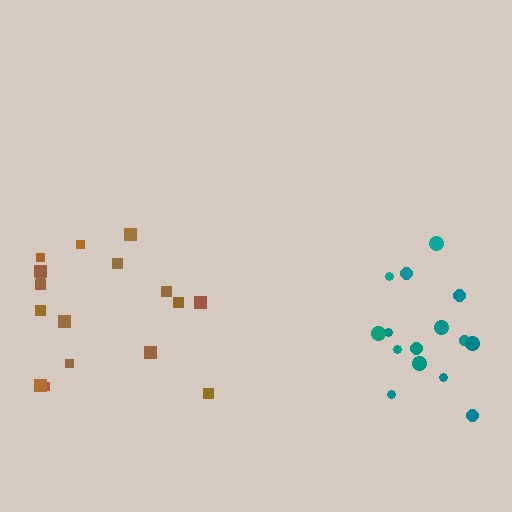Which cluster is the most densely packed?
Teal.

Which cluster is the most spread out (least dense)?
Brown.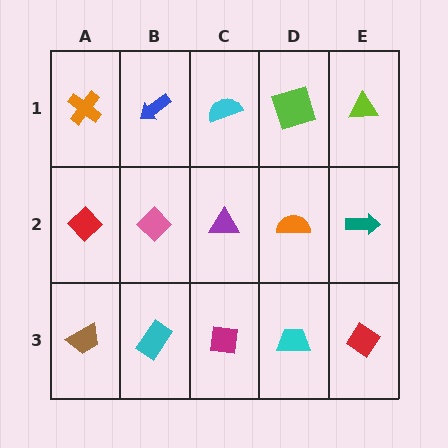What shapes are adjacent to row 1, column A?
A red diamond (row 2, column A), a blue arrow (row 1, column B).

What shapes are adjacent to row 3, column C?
A purple triangle (row 2, column C), a cyan rectangle (row 3, column B), a cyan trapezoid (row 3, column D).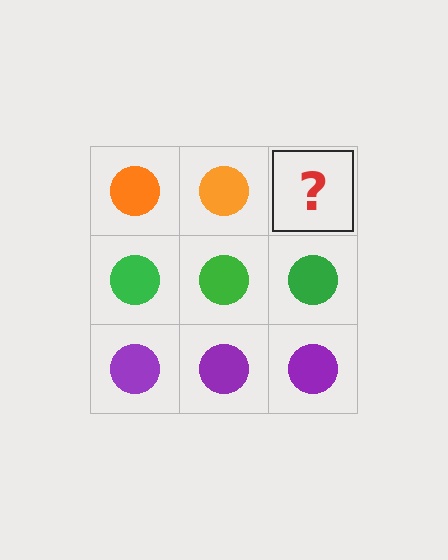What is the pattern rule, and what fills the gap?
The rule is that each row has a consistent color. The gap should be filled with an orange circle.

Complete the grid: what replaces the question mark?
The question mark should be replaced with an orange circle.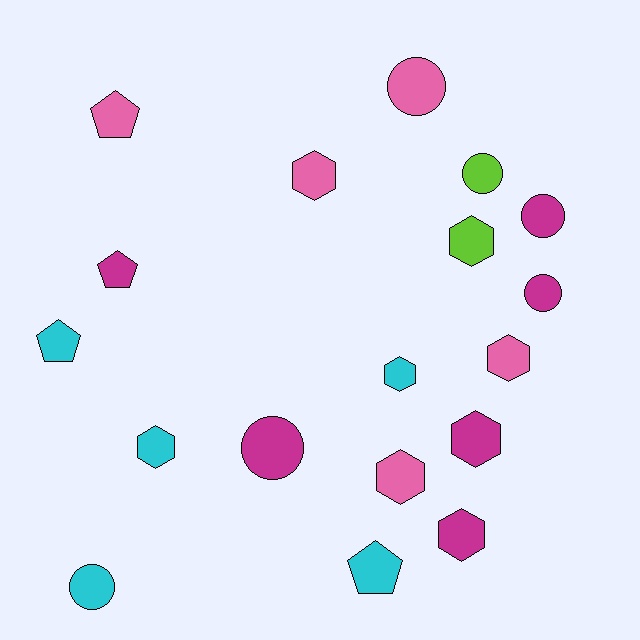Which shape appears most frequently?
Hexagon, with 8 objects.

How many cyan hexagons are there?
There are 2 cyan hexagons.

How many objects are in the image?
There are 18 objects.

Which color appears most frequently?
Magenta, with 6 objects.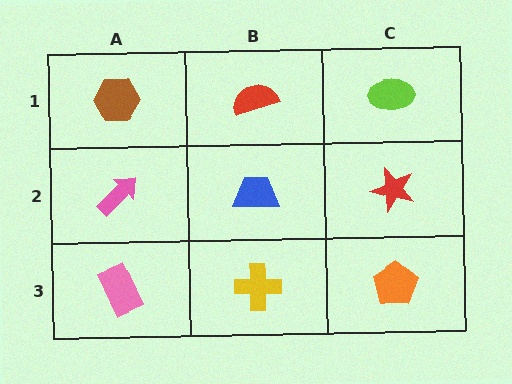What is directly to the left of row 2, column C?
A blue trapezoid.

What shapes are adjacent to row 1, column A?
A pink arrow (row 2, column A), a red semicircle (row 1, column B).